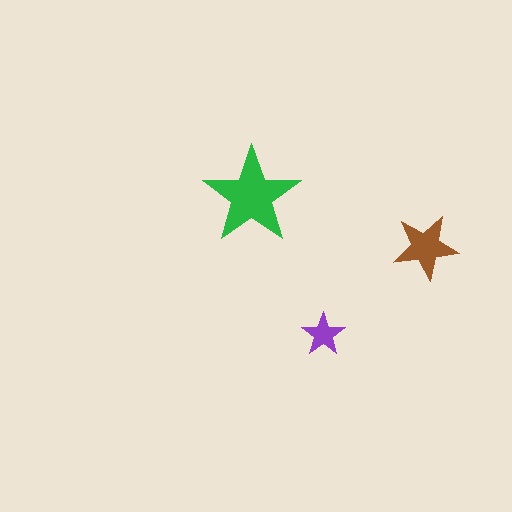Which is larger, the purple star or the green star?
The green one.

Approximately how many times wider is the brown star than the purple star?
About 1.5 times wider.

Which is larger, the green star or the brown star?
The green one.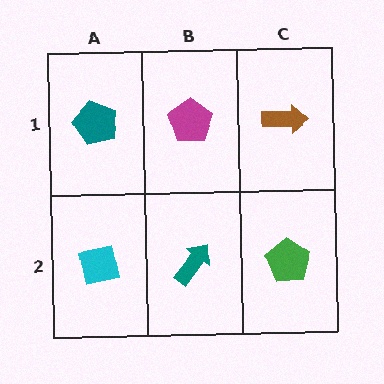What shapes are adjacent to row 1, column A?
A cyan square (row 2, column A), a magenta pentagon (row 1, column B).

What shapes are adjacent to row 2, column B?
A magenta pentagon (row 1, column B), a cyan square (row 2, column A), a green pentagon (row 2, column C).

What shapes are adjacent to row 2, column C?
A brown arrow (row 1, column C), a teal arrow (row 2, column B).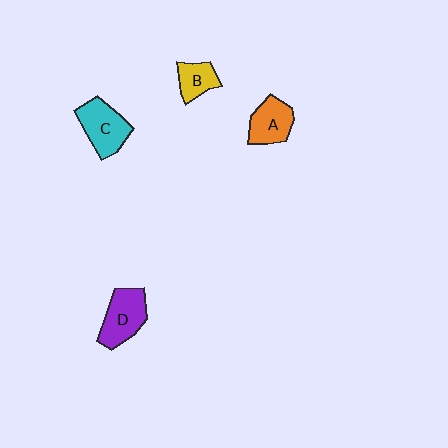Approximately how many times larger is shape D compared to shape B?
Approximately 1.6 times.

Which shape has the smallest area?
Shape B (yellow).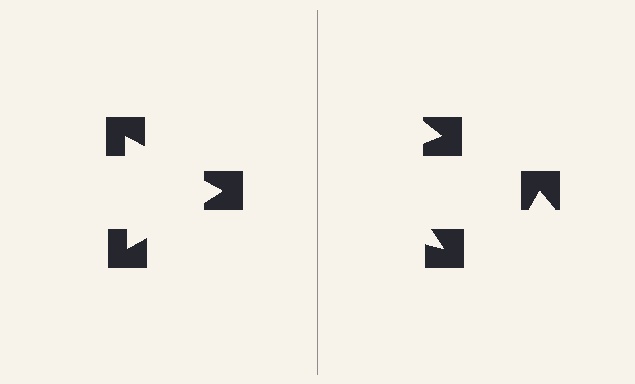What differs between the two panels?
The notched squares are positioned identically on both sides; only the wedge orientations differ. On the left they align to a triangle; on the right they are misaligned.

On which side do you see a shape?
An illusory triangle appears on the left side. On the right side the wedge cuts are rotated, so no coherent shape forms.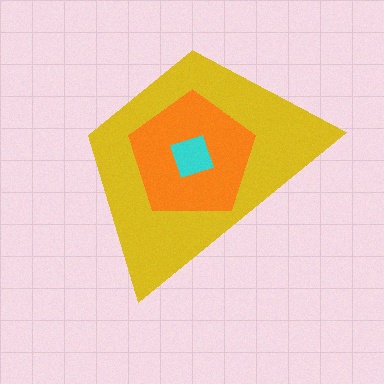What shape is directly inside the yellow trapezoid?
The orange pentagon.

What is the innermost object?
The cyan square.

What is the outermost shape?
The yellow trapezoid.